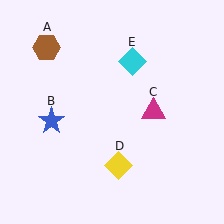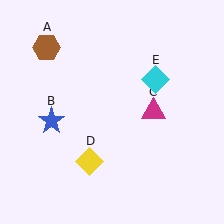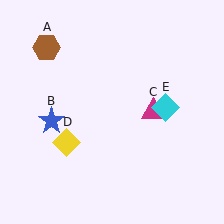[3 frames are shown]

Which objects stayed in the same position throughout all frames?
Brown hexagon (object A) and blue star (object B) and magenta triangle (object C) remained stationary.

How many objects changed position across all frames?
2 objects changed position: yellow diamond (object D), cyan diamond (object E).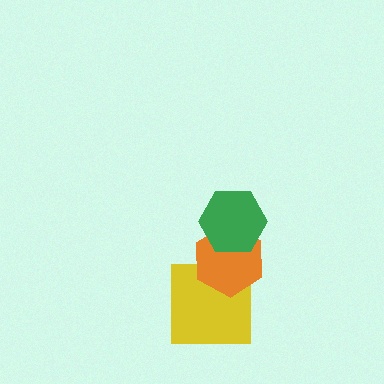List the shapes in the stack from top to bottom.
From top to bottom: the green hexagon, the orange hexagon, the yellow square.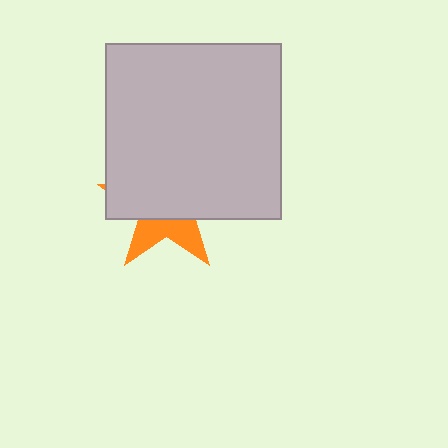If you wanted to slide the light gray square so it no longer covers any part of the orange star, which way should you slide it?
Slide it up — that is the most direct way to separate the two shapes.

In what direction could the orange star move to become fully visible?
The orange star could move down. That would shift it out from behind the light gray square entirely.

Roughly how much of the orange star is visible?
A small part of it is visible (roughly 33%).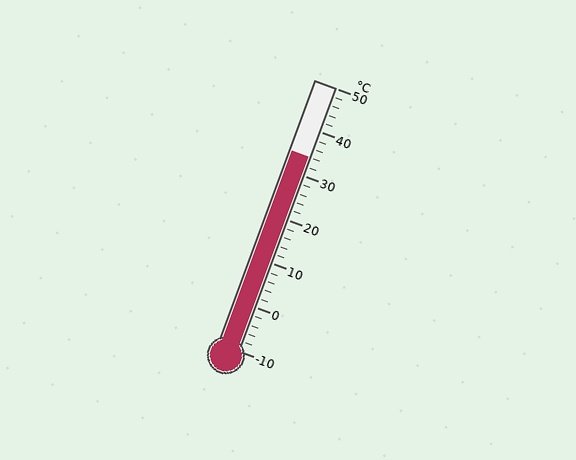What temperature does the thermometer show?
The thermometer shows approximately 34°C.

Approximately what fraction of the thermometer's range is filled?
The thermometer is filled to approximately 75% of its range.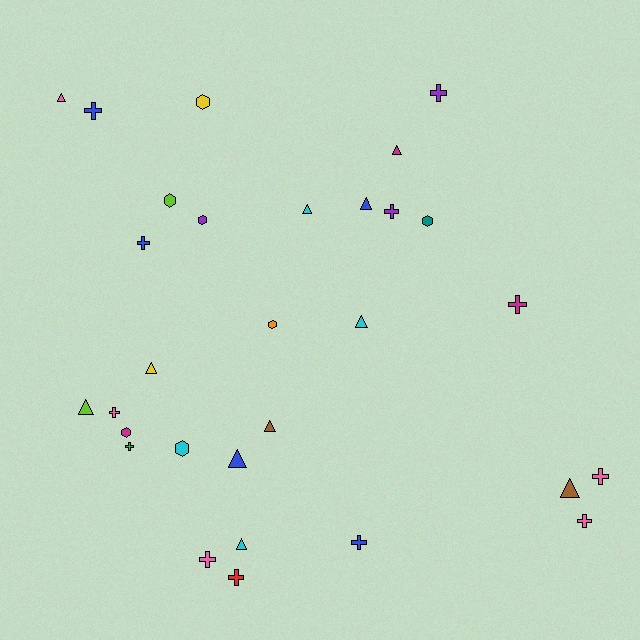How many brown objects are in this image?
There are 2 brown objects.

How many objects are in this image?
There are 30 objects.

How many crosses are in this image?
There are 12 crosses.